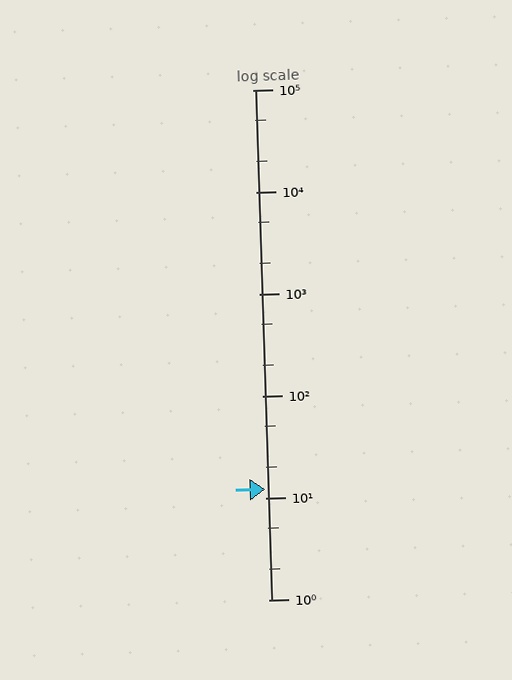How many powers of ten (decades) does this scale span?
The scale spans 5 decades, from 1 to 100000.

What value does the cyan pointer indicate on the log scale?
The pointer indicates approximately 12.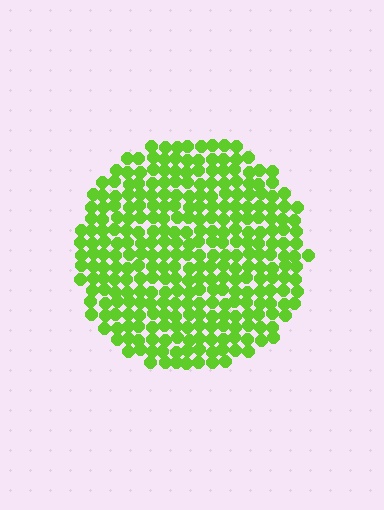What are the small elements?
The small elements are circles.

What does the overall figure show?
The overall figure shows a circle.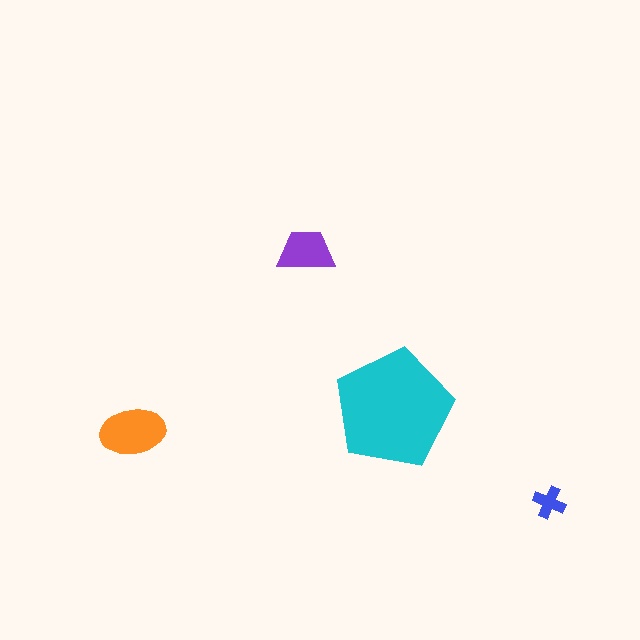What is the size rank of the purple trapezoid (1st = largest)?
3rd.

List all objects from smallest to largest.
The blue cross, the purple trapezoid, the orange ellipse, the cyan pentagon.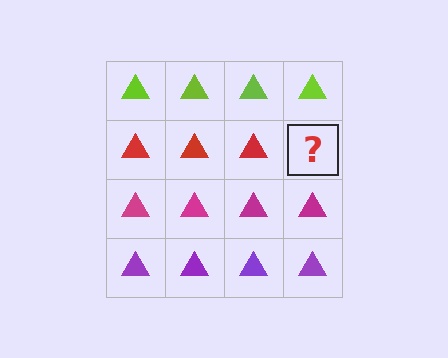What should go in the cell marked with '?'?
The missing cell should contain a red triangle.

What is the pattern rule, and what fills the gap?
The rule is that each row has a consistent color. The gap should be filled with a red triangle.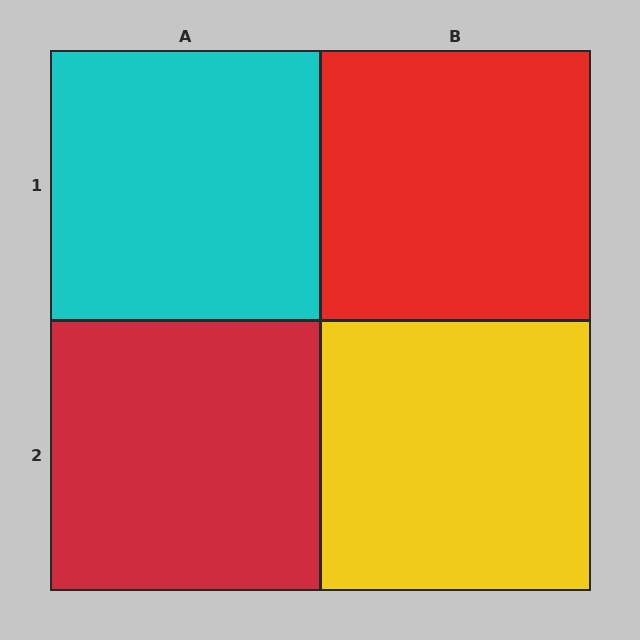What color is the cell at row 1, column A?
Cyan.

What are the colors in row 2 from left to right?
Red, yellow.